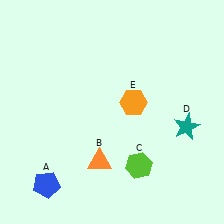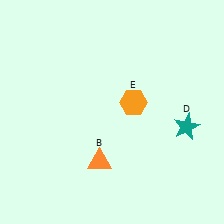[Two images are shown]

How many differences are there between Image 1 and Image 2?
There are 2 differences between the two images.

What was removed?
The lime hexagon (C), the blue pentagon (A) were removed in Image 2.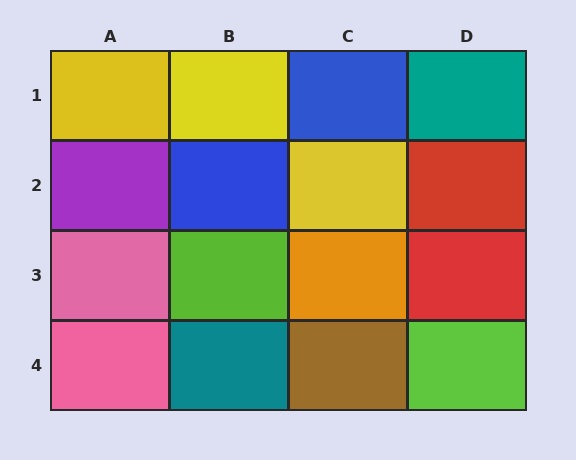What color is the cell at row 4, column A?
Pink.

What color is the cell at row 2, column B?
Blue.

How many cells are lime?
2 cells are lime.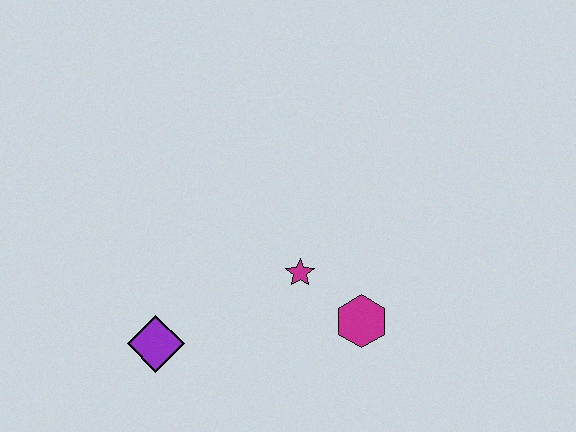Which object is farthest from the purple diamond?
The magenta hexagon is farthest from the purple diamond.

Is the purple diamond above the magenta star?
No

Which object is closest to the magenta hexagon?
The magenta star is closest to the magenta hexagon.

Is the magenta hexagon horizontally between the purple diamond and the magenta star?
No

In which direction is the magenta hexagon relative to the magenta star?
The magenta hexagon is to the right of the magenta star.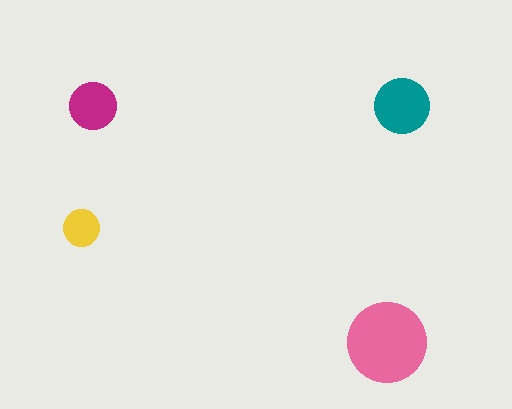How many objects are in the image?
There are 4 objects in the image.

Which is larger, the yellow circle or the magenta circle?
The magenta one.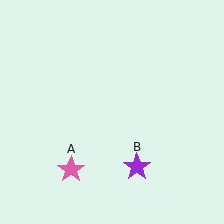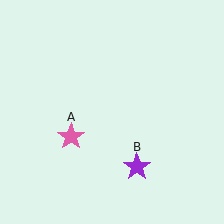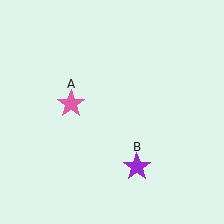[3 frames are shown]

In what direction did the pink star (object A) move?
The pink star (object A) moved up.